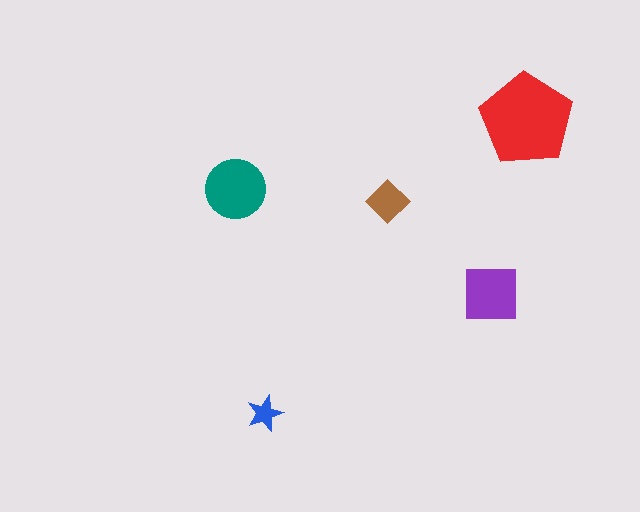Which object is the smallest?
The blue star.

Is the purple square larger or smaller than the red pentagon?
Smaller.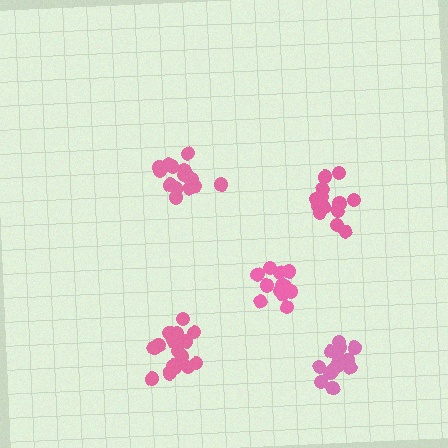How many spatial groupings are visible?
There are 5 spatial groupings.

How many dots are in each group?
Group 1: 12 dots, Group 2: 13 dots, Group 3: 15 dots, Group 4: 18 dots, Group 5: 15 dots (73 total).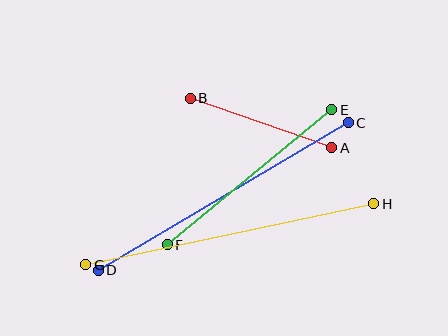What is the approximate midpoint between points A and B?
The midpoint is at approximately (261, 123) pixels.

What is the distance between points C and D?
The distance is approximately 290 pixels.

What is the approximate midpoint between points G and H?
The midpoint is at approximately (230, 234) pixels.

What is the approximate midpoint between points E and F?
The midpoint is at approximately (250, 177) pixels.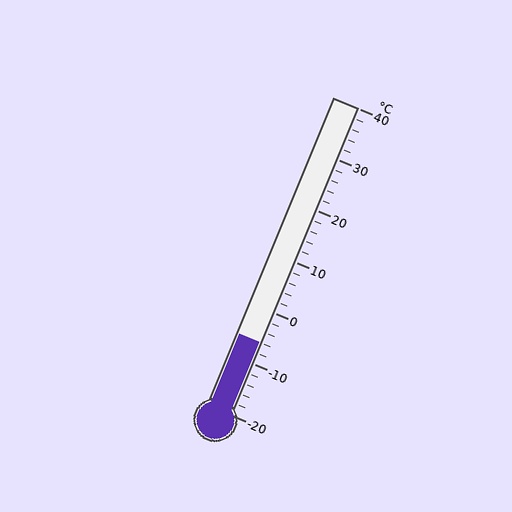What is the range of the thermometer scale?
The thermometer scale ranges from -20°C to 40°C.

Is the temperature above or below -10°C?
The temperature is above -10°C.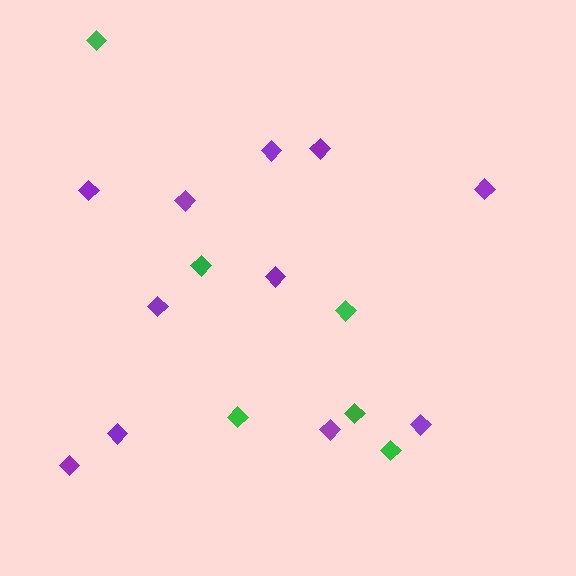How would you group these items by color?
There are 2 groups: one group of purple diamonds (11) and one group of green diamonds (6).